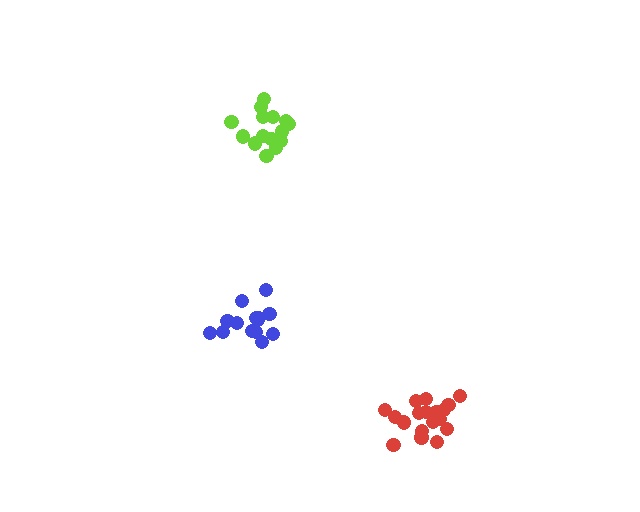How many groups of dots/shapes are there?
There are 3 groups.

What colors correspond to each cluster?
The clusters are colored: blue, red, lime.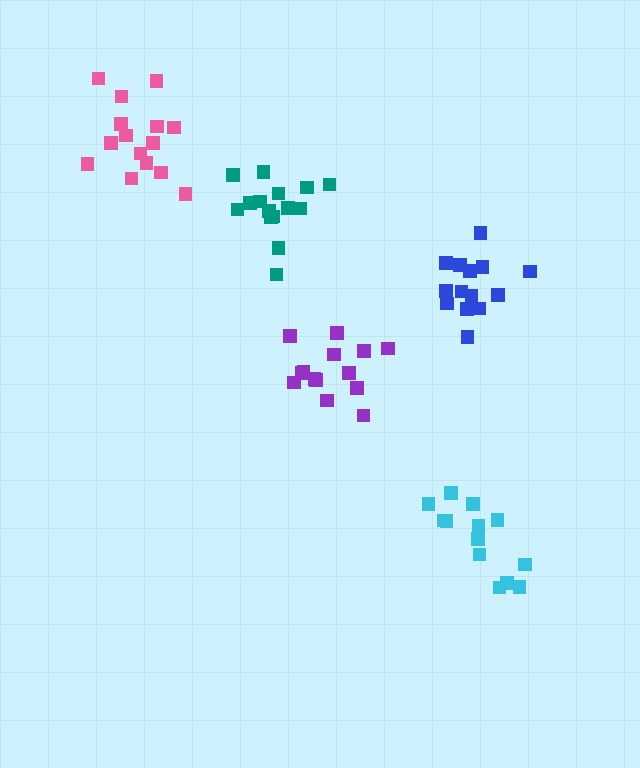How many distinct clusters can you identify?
There are 5 distinct clusters.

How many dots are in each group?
Group 1: 13 dots, Group 2: 15 dots, Group 3: 15 dots, Group 4: 14 dots, Group 5: 14 dots (71 total).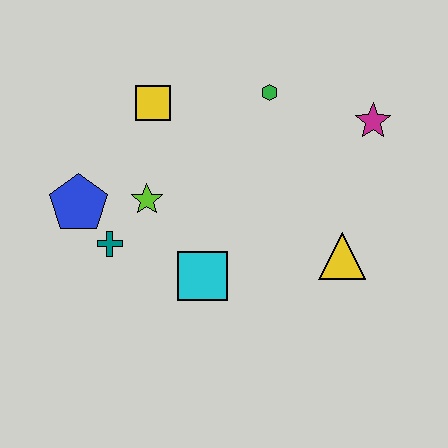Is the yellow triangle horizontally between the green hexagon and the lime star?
No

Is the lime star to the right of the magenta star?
No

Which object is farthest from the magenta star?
The blue pentagon is farthest from the magenta star.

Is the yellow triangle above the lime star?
No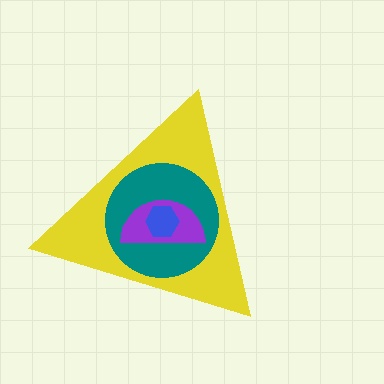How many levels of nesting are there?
4.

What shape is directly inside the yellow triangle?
The teal circle.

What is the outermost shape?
The yellow triangle.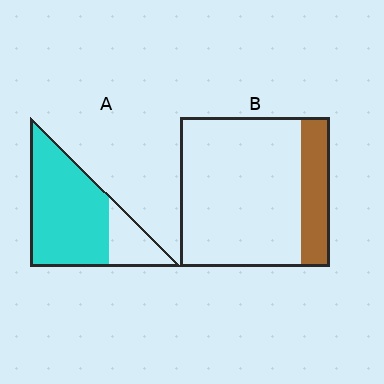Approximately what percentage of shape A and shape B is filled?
A is approximately 75% and B is approximately 20%.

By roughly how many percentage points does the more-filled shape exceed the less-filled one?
By roughly 60 percentage points (A over B).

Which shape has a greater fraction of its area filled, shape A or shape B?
Shape A.